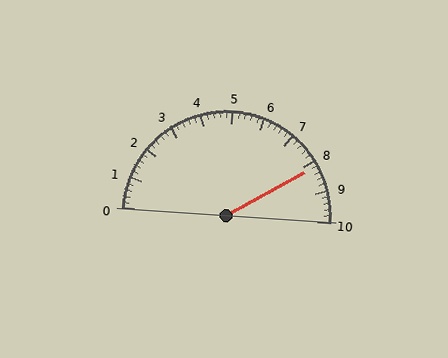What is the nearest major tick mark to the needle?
The nearest major tick mark is 8.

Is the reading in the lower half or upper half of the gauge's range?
The reading is in the upper half of the range (0 to 10).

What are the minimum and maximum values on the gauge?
The gauge ranges from 0 to 10.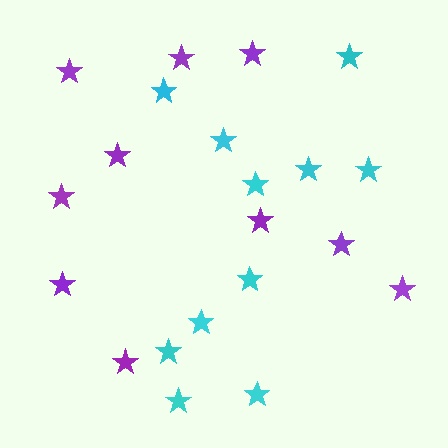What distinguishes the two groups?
There are 2 groups: one group of purple stars (10) and one group of cyan stars (11).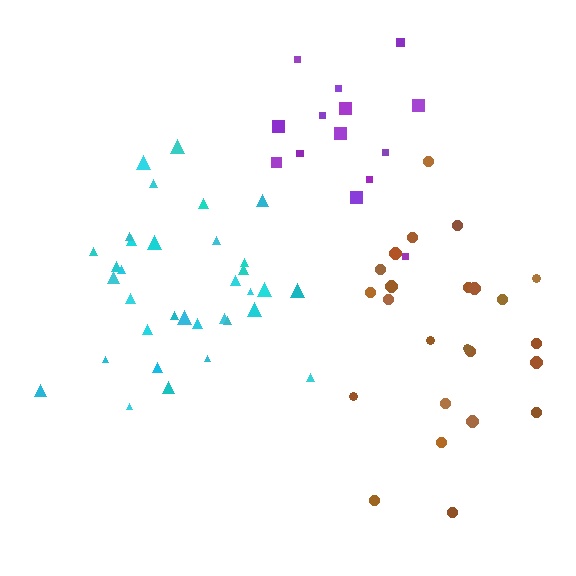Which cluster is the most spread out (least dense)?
Brown.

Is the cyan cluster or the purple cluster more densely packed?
Cyan.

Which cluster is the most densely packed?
Cyan.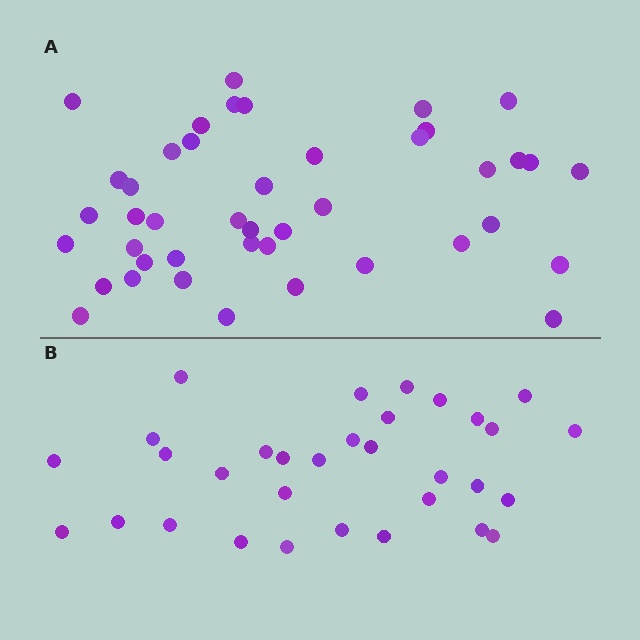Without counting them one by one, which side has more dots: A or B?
Region A (the top region) has more dots.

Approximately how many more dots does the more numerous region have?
Region A has roughly 12 or so more dots than region B.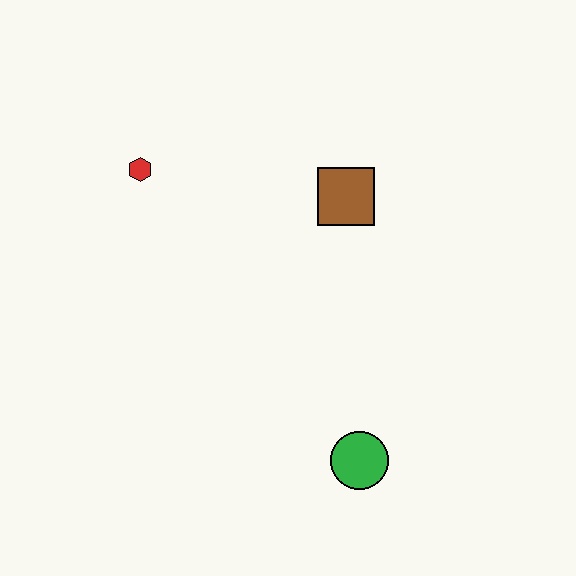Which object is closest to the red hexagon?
The brown square is closest to the red hexagon.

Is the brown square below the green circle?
No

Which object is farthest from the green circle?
The red hexagon is farthest from the green circle.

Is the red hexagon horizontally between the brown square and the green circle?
No